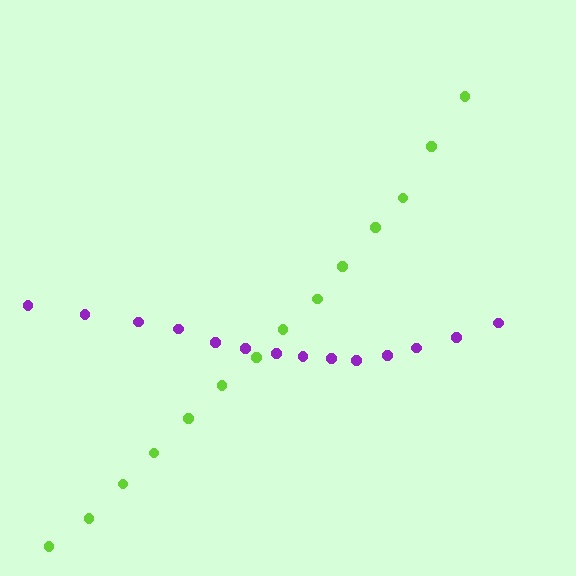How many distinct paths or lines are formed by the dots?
There are 2 distinct paths.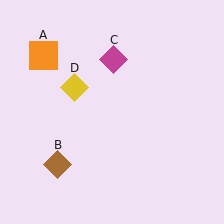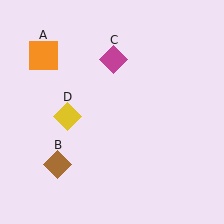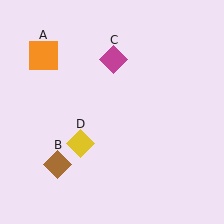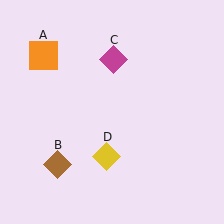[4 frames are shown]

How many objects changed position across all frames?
1 object changed position: yellow diamond (object D).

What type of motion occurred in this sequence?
The yellow diamond (object D) rotated counterclockwise around the center of the scene.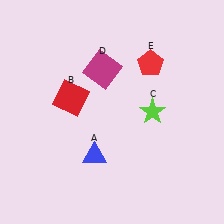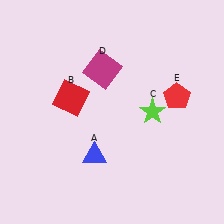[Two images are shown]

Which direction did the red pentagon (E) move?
The red pentagon (E) moved down.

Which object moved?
The red pentagon (E) moved down.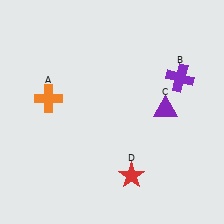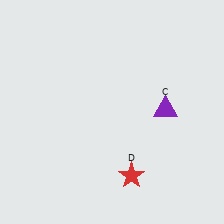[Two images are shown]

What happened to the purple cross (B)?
The purple cross (B) was removed in Image 2. It was in the top-right area of Image 1.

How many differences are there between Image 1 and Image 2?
There are 2 differences between the two images.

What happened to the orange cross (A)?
The orange cross (A) was removed in Image 2. It was in the top-left area of Image 1.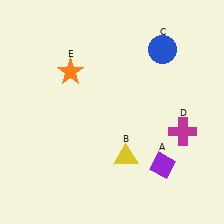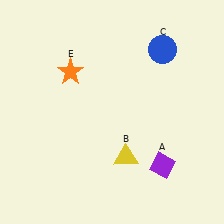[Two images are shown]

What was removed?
The magenta cross (D) was removed in Image 2.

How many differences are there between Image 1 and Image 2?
There is 1 difference between the two images.